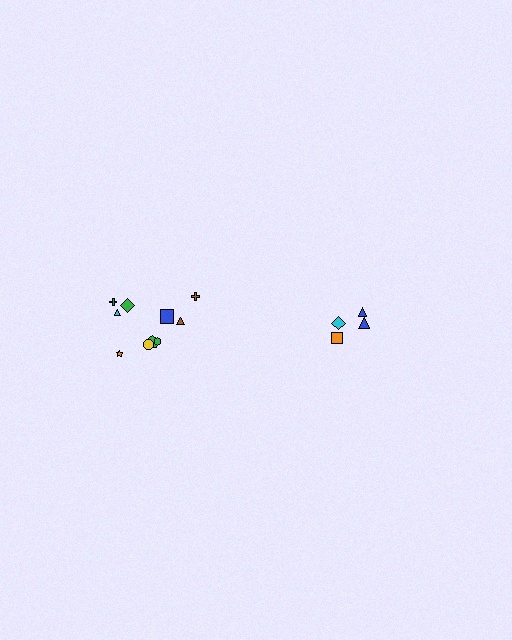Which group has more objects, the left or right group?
The left group.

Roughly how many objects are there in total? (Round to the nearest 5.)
Roughly 15 objects in total.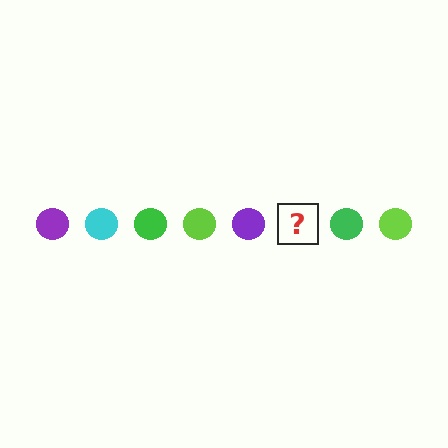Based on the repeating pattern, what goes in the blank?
The blank should be a cyan circle.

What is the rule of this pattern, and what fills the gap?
The rule is that the pattern cycles through purple, cyan, green, lime circles. The gap should be filled with a cyan circle.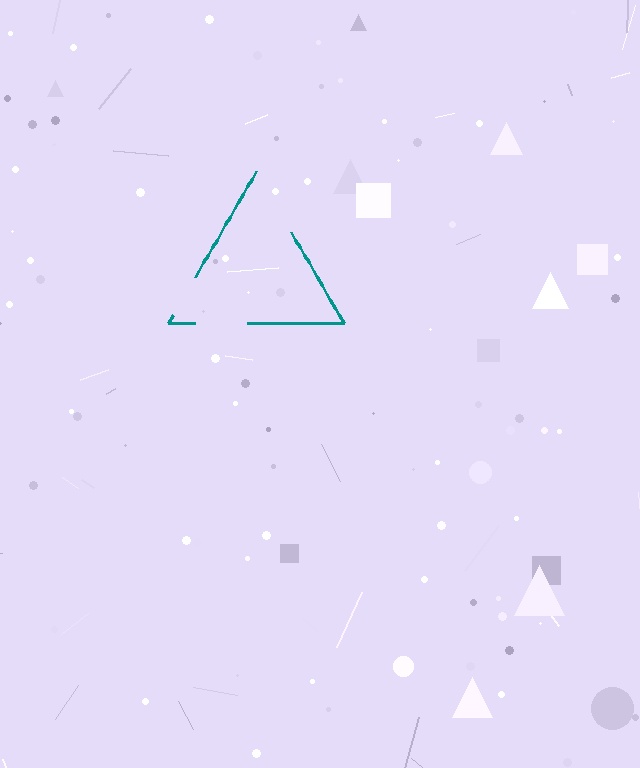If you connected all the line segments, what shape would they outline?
They would outline a triangle.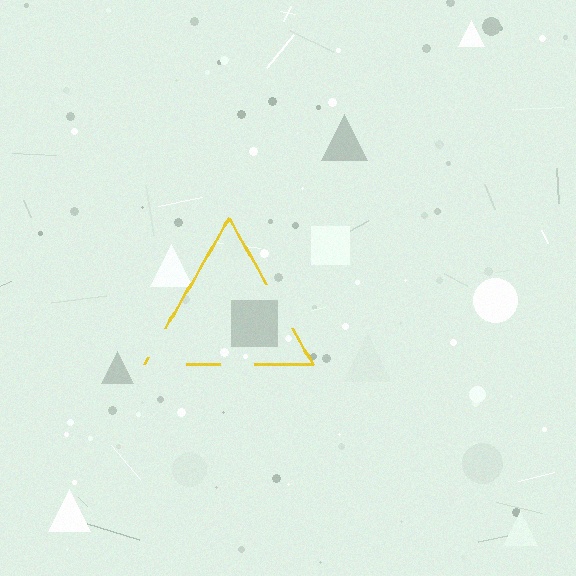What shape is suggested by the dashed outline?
The dashed outline suggests a triangle.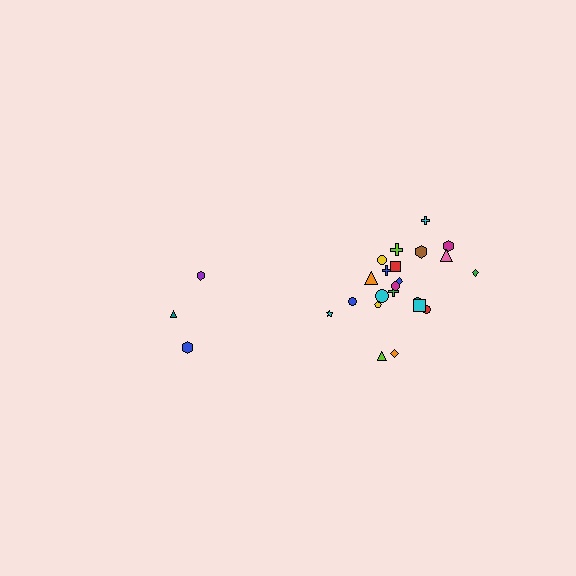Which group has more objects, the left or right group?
The right group.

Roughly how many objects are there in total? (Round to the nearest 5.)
Roughly 25 objects in total.